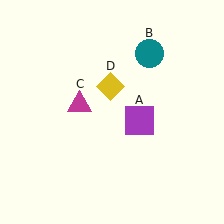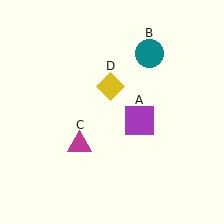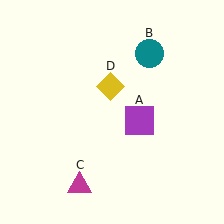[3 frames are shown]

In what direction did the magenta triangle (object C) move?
The magenta triangle (object C) moved down.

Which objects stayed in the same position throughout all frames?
Purple square (object A) and teal circle (object B) and yellow diamond (object D) remained stationary.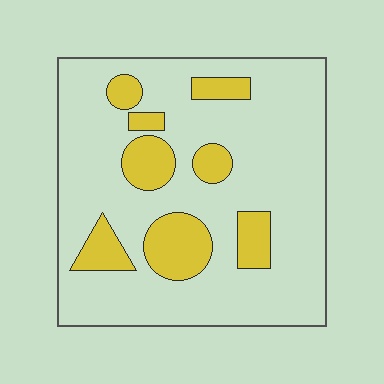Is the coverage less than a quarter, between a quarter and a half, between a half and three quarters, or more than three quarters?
Less than a quarter.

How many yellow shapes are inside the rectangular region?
8.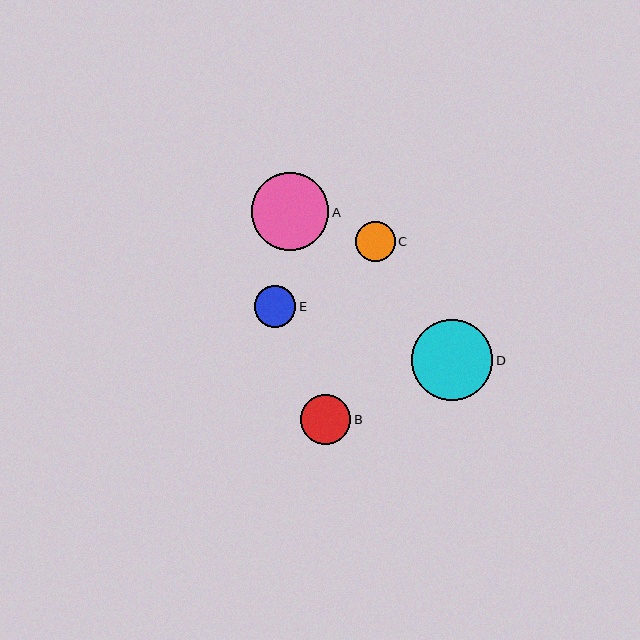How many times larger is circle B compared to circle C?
Circle B is approximately 1.3 times the size of circle C.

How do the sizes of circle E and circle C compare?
Circle E and circle C are approximately the same size.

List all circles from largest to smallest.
From largest to smallest: D, A, B, E, C.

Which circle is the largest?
Circle D is the largest with a size of approximately 82 pixels.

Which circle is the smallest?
Circle C is the smallest with a size of approximately 40 pixels.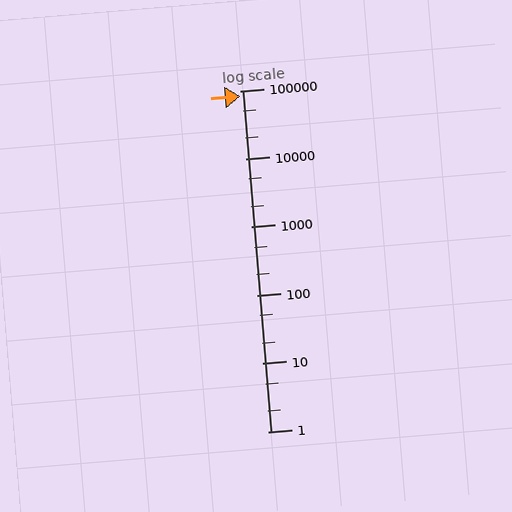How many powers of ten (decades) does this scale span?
The scale spans 5 decades, from 1 to 100000.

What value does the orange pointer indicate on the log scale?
The pointer indicates approximately 82000.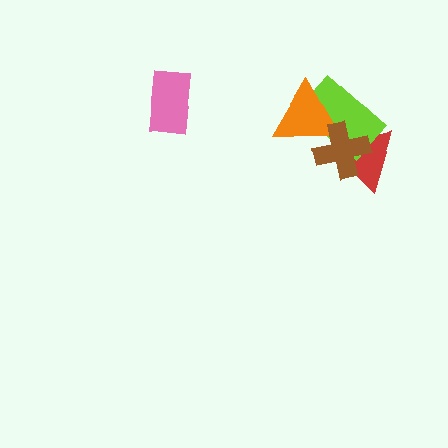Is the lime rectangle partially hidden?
Yes, it is partially covered by another shape.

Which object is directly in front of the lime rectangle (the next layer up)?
The orange triangle is directly in front of the lime rectangle.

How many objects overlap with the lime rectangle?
3 objects overlap with the lime rectangle.